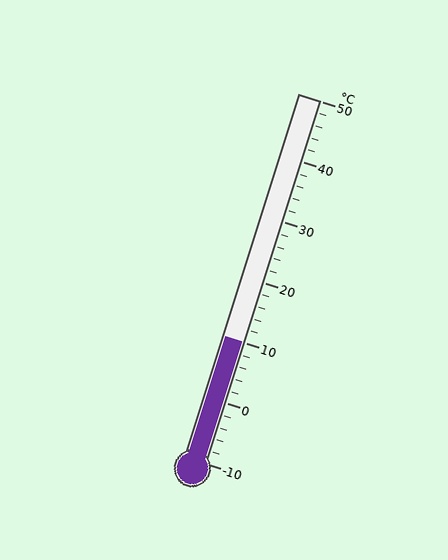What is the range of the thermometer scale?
The thermometer scale ranges from -10°C to 50°C.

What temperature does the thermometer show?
The thermometer shows approximately 10°C.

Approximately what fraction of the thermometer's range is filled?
The thermometer is filled to approximately 35% of its range.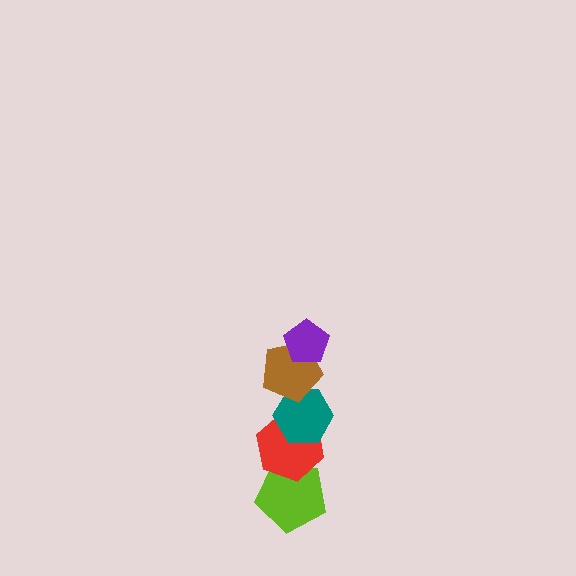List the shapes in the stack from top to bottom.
From top to bottom: the purple pentagon, the brown pentagon, the teal hexagon, the red hexagon, the lime pentagon.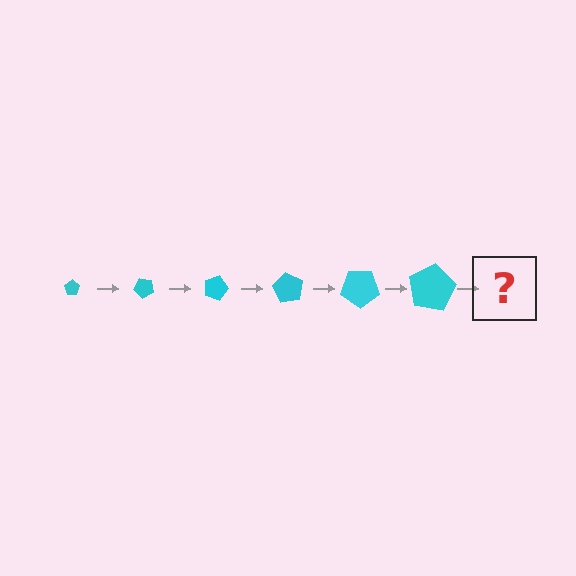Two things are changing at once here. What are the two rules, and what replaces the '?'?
The two rules are that the pentagon grows larger each step and it rotates 45 degrees each step. The '?' should be a pentagon, larger than the previous one and rotated 270 degrees from the start.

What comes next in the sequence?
The next element should be a pentagon, larger than the previous one and rotated 270 degrees from the start.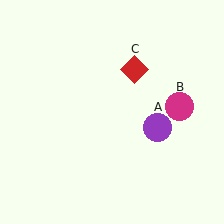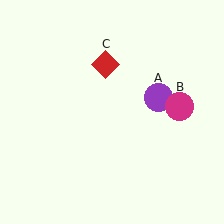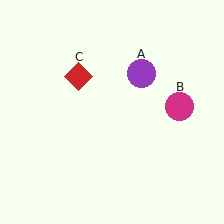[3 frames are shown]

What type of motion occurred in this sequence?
The purple circle (object A), red diamond (object C) rotated counterclockwise around the center of the scene.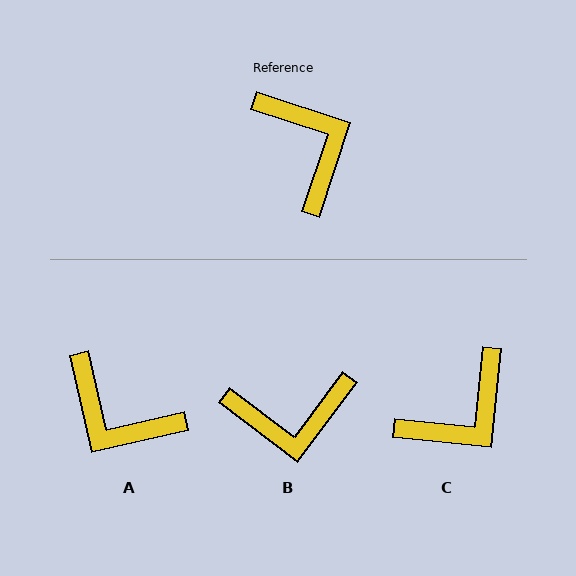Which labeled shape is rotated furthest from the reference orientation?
A, about 149 degrees away.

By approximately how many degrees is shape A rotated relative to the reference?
Approximately 149 degrees clockwise.